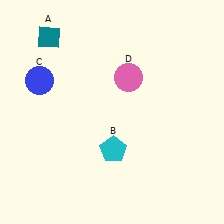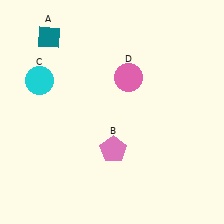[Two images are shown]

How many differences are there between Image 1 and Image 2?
There are 2 differences between the two images.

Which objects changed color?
B changed from cyan to pink. C changed from blue to cyan.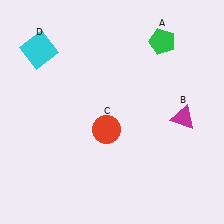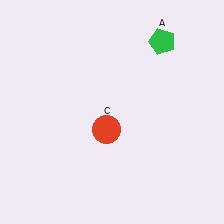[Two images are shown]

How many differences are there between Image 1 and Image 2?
There are 2 differences between the two images.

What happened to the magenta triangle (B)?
The magenta triangle (B) was removed in Image 2. It was in the bottom-right area of Image 1.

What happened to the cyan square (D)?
The cyan square (D) was removed in Image 2. It was in the top-left area of Image 1.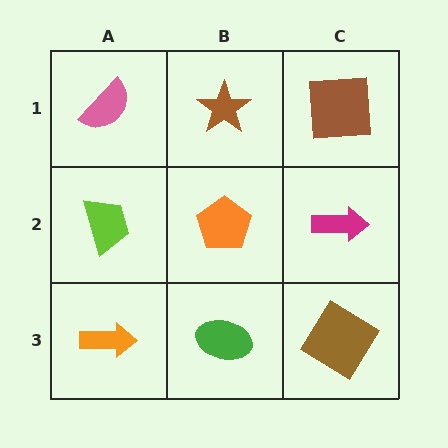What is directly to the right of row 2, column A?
An orange pentagon.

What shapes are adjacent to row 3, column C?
A magenta arrow (row 2, column C), a green ellipse (row 3, column B).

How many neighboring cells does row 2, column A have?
3.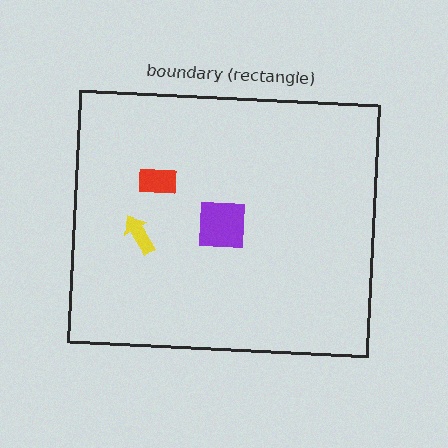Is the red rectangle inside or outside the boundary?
Inside.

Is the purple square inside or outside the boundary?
Inside.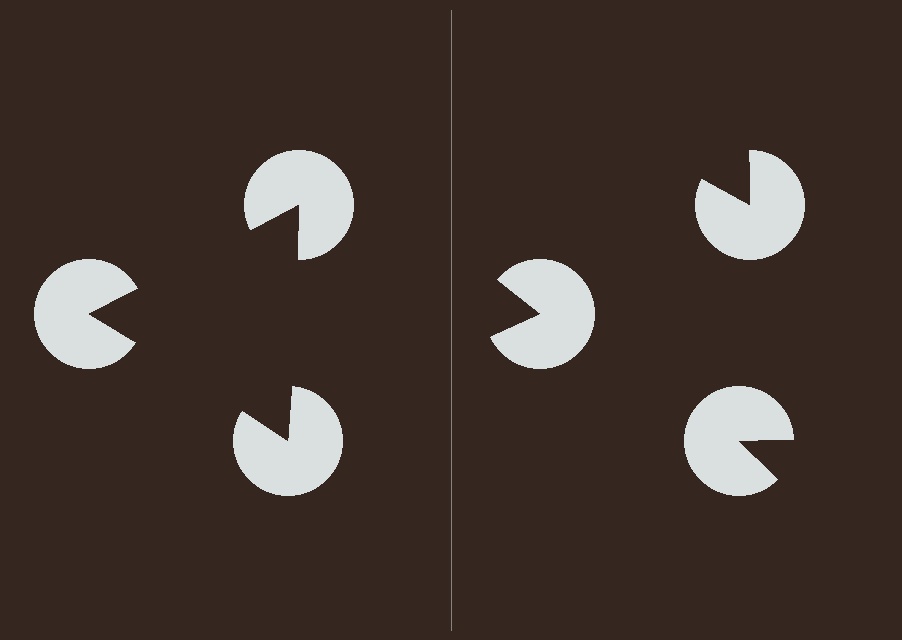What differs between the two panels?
The pac-man discs are positioned identically on both sides; only the wedge orientations differ. On the left they align to a triangle; on the right they are misaligned.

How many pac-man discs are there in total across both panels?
6 — 3 on each side.